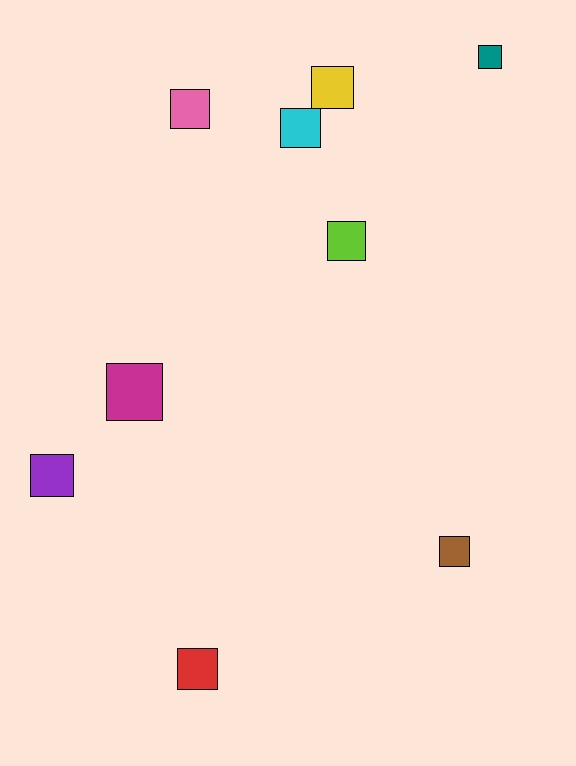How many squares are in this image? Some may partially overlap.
There are 9 squares.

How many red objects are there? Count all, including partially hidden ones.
There is 1 red object.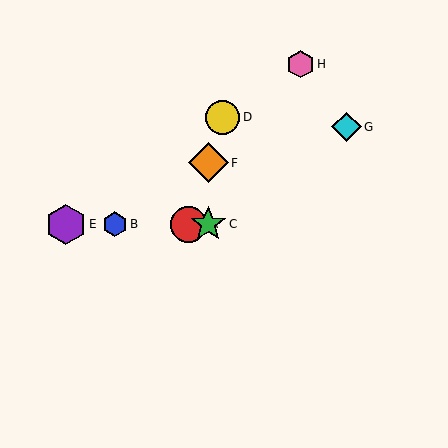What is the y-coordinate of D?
Object D is at y≈117.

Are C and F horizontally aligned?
No, C is at y≈224 and F is at y≈163.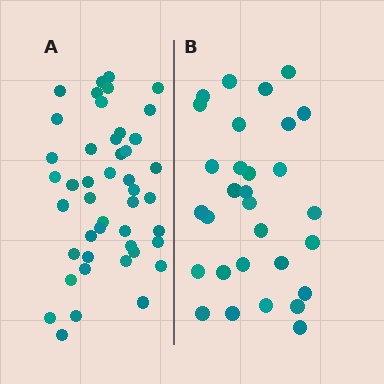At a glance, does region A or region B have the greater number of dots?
Region A (the left region) has more dots.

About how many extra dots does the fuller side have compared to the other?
Region A has approximately 15 more dots than region B.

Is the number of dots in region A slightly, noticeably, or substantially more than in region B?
Region A has substantially more. The ratio is roughly 1.5 to 1.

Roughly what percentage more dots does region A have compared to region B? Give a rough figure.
About 50% more.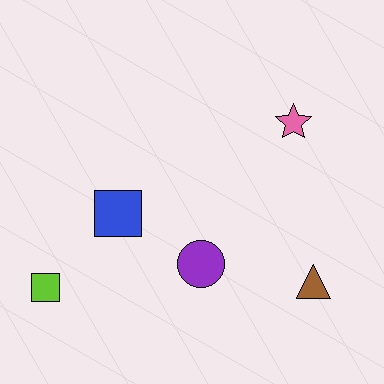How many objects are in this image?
There are 5 objects.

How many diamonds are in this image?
There are no diamonds.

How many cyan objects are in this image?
There are no cyan objects.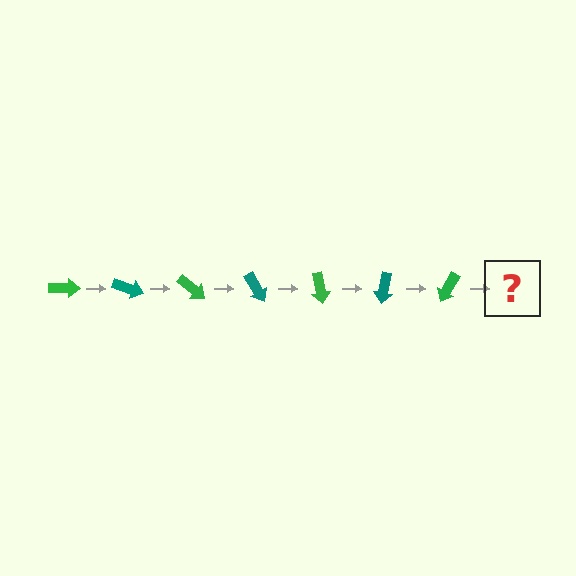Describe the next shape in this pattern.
It should be a teal arrow, rotated 140 degrees from the start.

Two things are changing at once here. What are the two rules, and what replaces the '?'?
The two rules are that it rotates 20 degrees each step and the color cycles through green and teal. The '?' should be a teal arrow, rotated 140 degrees from the start.